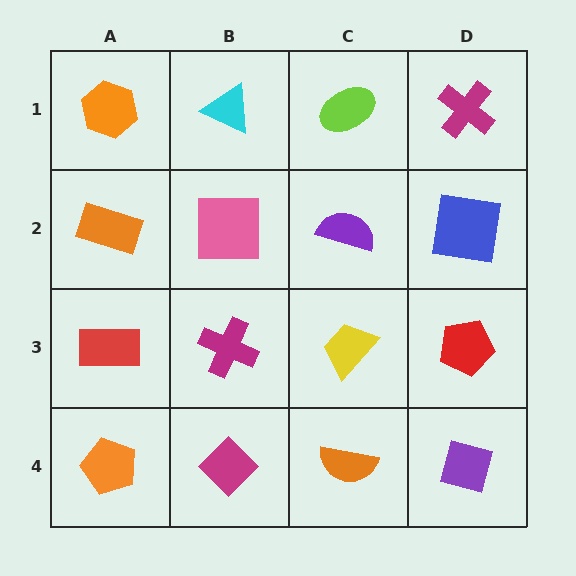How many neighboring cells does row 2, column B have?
4.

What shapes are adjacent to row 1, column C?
A purple semicircle (row 2, column C), a cyan triangle (row 1, column B), a magenta cross (row 1, column D).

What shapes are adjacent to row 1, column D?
A blue square (row 2, column D), a lime ellipse (row 1, column C).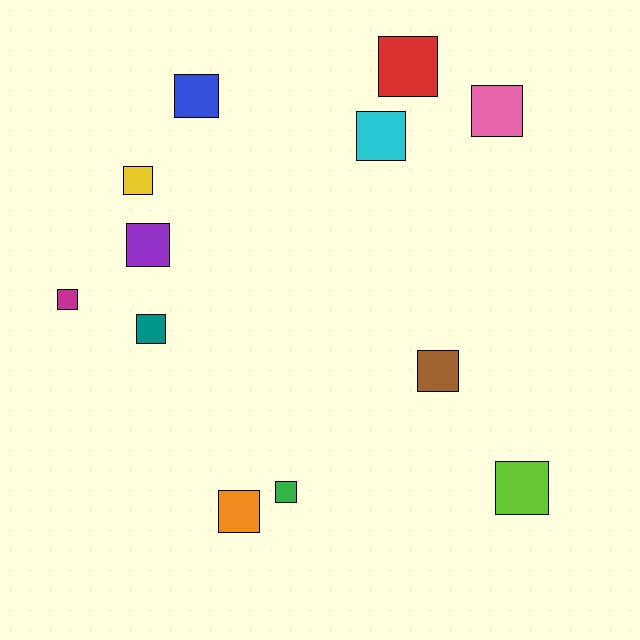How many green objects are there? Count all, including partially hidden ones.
There is 1 green object.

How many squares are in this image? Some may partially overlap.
There are 12 squares.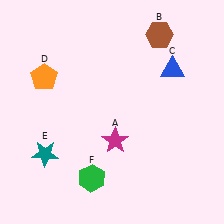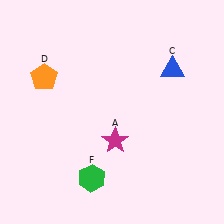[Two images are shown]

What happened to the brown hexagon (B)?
The brown hexagon (B) was removed in Image 2. It was in the top-right area of Image 1.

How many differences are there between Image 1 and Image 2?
There are 2 differences between the two images.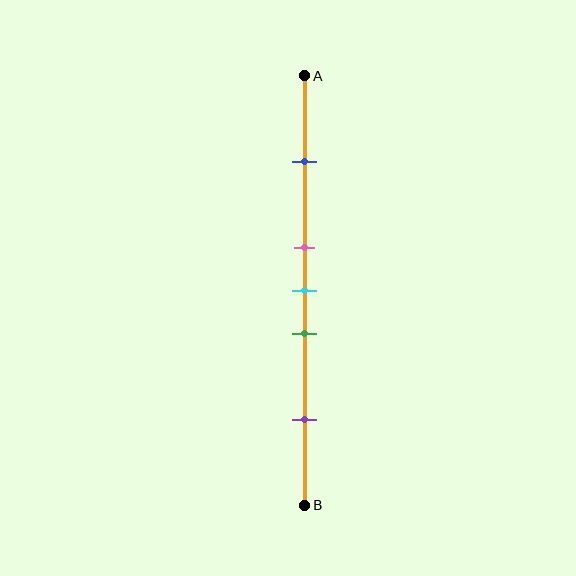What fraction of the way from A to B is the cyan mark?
The cyan mark is approximately 50% (0.5) of the way from A to B.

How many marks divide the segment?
There are 5 marks dividing the segment.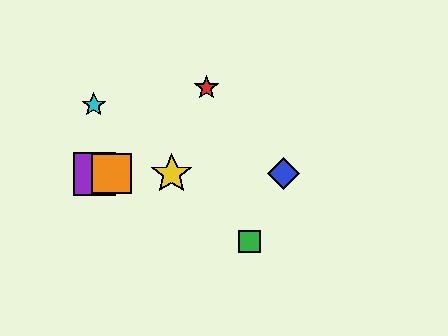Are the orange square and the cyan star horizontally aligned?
No, the orange square is at y≈174 and the cyan star is at y≈105.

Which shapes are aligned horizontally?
The blue diamond, the yellow star, the purple square, the orange square are aligned horizontally.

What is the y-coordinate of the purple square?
The purple square is at y≈174.